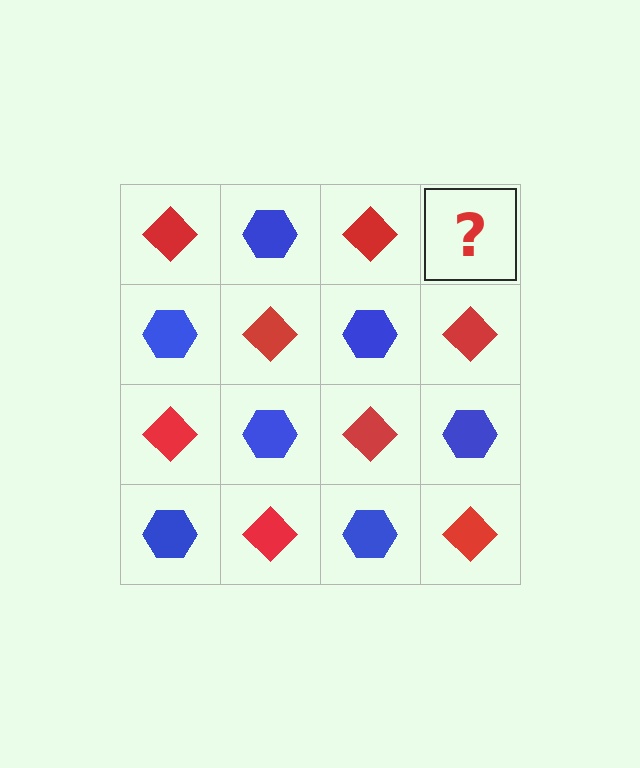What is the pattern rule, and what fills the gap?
The rule is that it alternates red diamond and blue hexagon in a checkerboard pattern. The gap should be filled with a blue hexagon.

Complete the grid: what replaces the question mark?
The question mark should be replaced with a blue hexagon.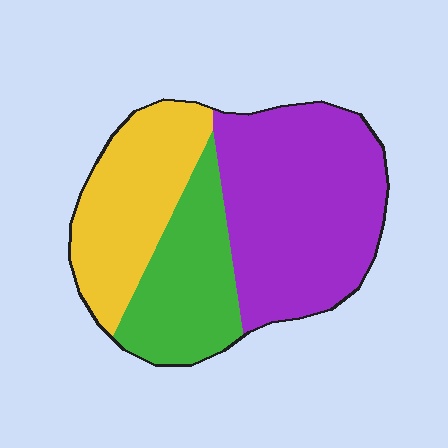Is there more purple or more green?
Purple.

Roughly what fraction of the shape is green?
Green takes up about one quarter (1/4) of the shape.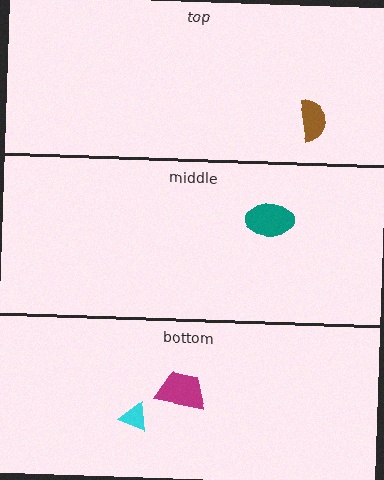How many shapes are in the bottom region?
2.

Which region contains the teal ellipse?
The middle region.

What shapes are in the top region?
The brown semicircle.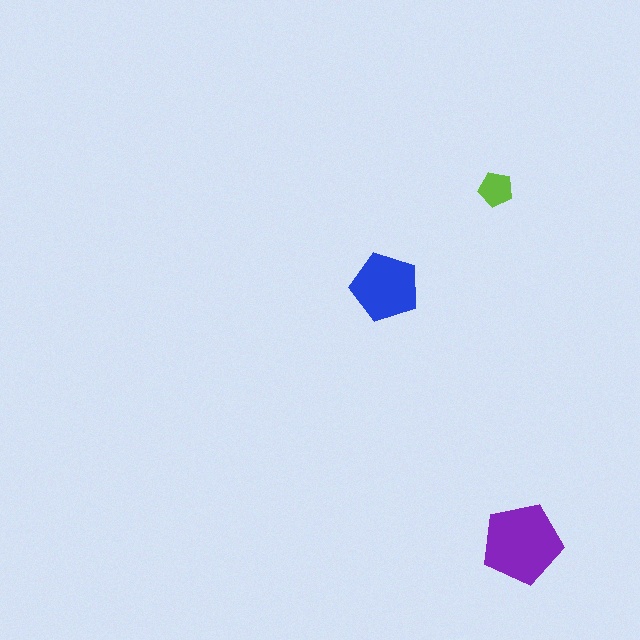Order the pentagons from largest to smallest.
the purple one, the blue one, the lime one.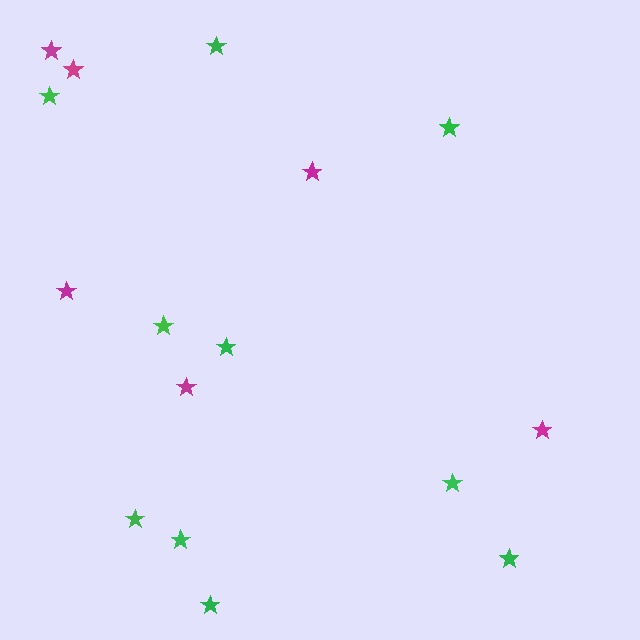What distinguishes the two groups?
There are 2 groups: one group of magenta stars (6) and one group of green stars (10).